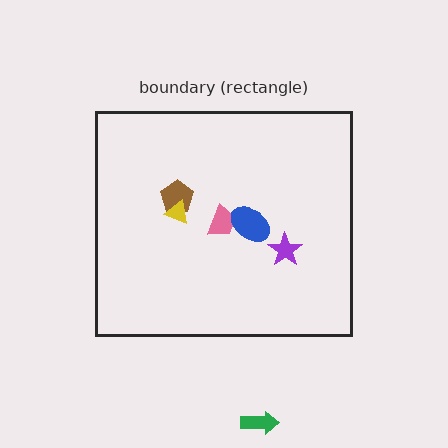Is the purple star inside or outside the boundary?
Inside.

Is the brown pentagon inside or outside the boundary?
Inside.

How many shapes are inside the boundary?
5 inside, 1 outside.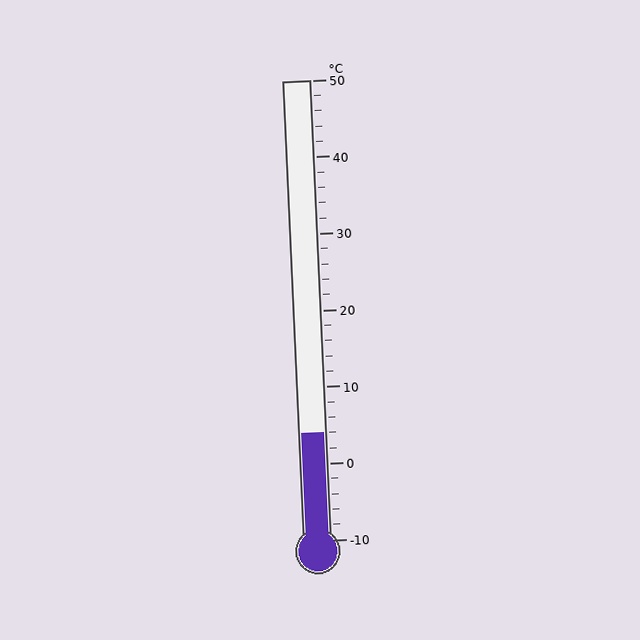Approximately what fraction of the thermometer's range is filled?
The thermometer is filled to approximately 25% of its range.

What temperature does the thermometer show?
The thermometer shows approximately 4°C.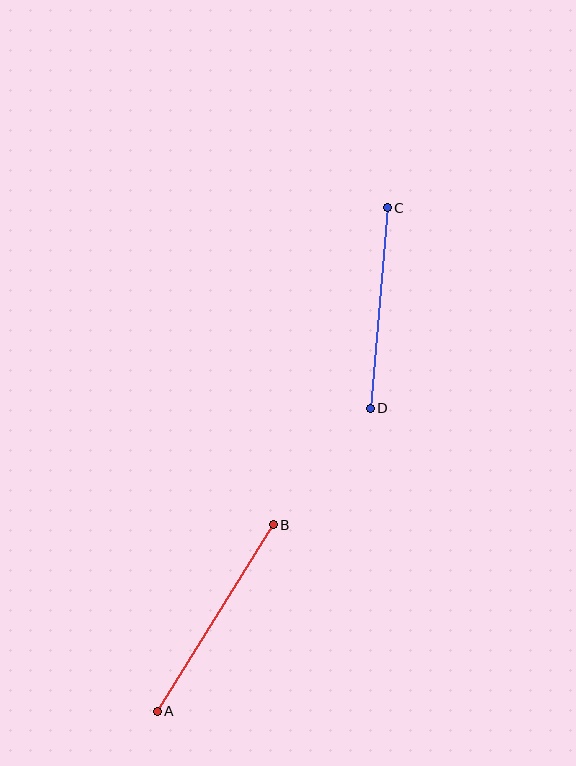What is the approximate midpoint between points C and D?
The midpoint is at approximately (379, 308) pixels.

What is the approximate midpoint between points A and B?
The midpoint is at approximately (215, 618) pixels.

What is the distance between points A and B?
The distance is approximately 220 pixels.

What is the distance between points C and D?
The distance is approximately 201 pixels.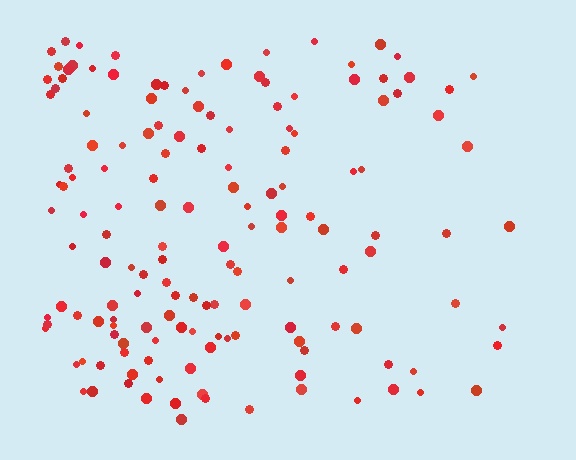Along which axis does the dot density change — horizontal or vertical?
Horizontal.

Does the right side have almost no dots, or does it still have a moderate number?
Still a moderate number, just noticeably fewer than the left.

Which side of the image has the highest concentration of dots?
The left.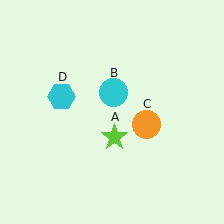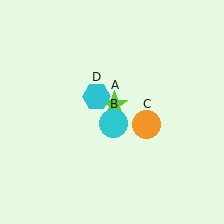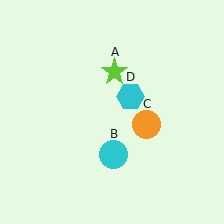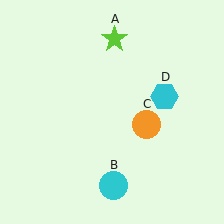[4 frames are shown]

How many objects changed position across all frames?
3 objects changed position: lime star (object A), cyan circle (object B), cyan hexagon (object D).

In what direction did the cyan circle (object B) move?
The cyan circle (object B) moved down.